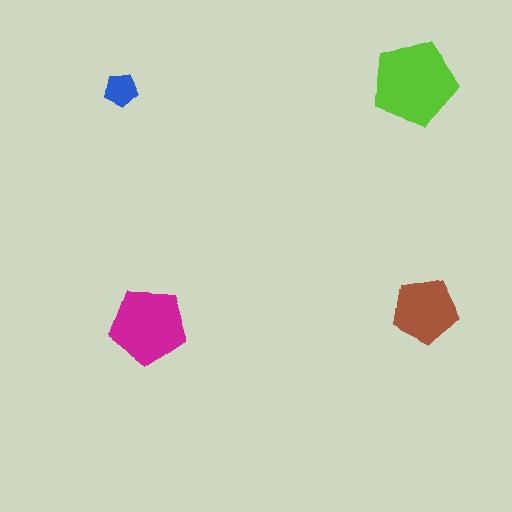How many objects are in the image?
There are 4 objects in the image.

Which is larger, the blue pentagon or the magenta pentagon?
The magenta one.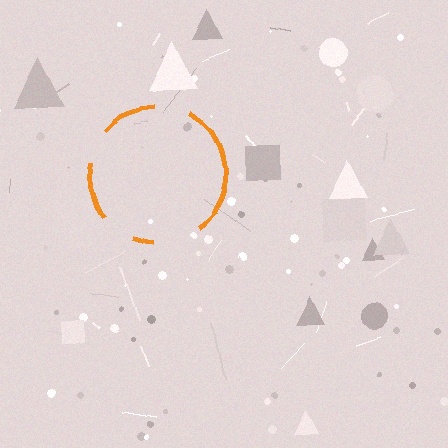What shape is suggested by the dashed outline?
The dashed outline suggests a circle.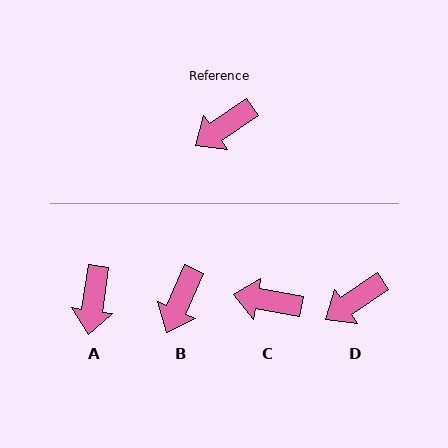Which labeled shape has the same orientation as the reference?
D.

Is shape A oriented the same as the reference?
No, it is off by about 48 degrees.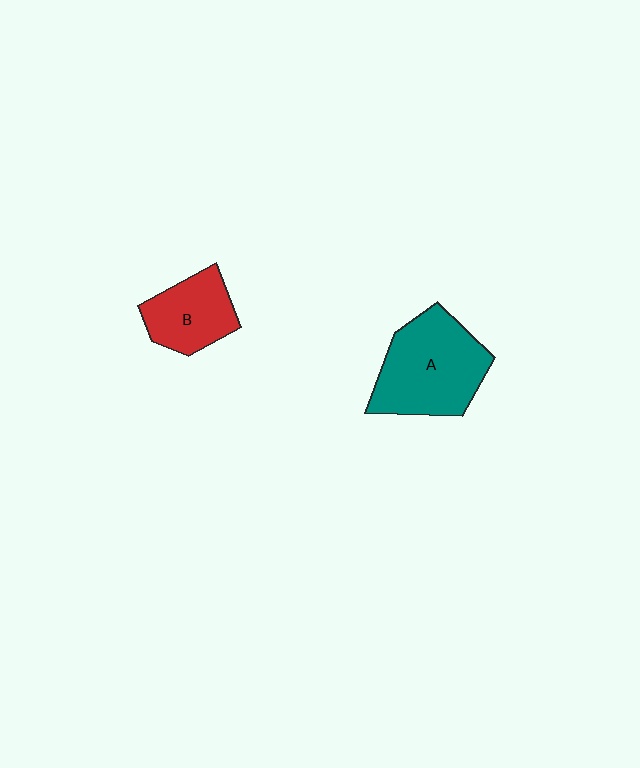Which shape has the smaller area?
Shape B (red).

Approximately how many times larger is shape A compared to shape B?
Approximately 1.6 times.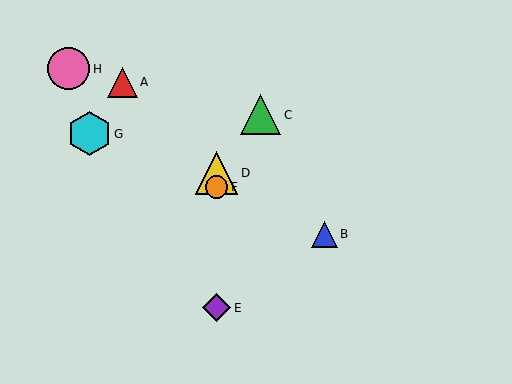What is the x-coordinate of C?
Object C is at x≈261.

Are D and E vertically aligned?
Yes, both are at x≈217.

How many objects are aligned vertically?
3 objects (D, E, F) are aligned vertically.